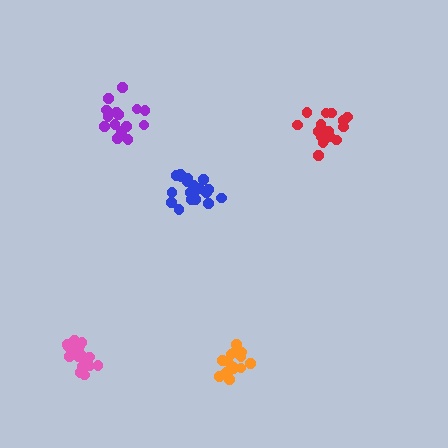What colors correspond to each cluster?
The clusters are colored: purple, red, orange, blue, pink.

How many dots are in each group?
Group 1: 16 dots, Group 2: 18 dots, Group 3: 16 dots, Group 4: 19 dots, Group 5: 20 dots (89 total).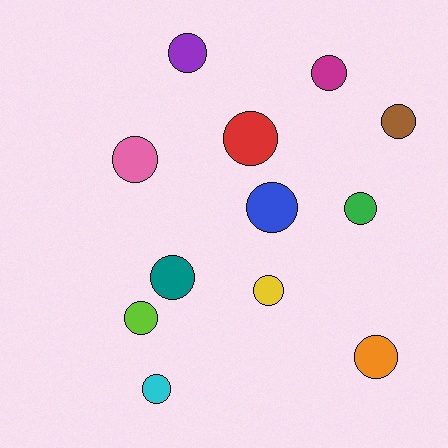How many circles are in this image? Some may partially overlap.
There are 12 circles.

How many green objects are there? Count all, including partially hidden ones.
There is 1 green object.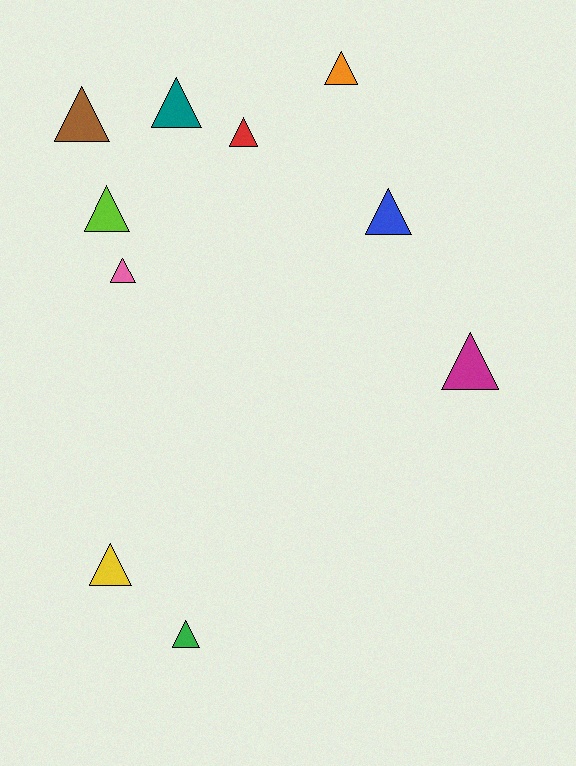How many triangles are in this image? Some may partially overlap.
There are 10 triangles.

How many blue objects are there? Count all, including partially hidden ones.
There is 1 blue object.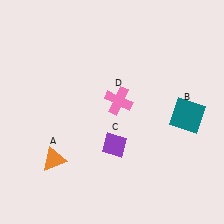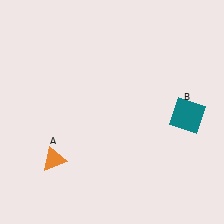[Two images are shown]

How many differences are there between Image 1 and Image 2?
There are 2 differences between the two images.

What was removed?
The purple diamond (C), the pink cross (D) were removed in Image 2.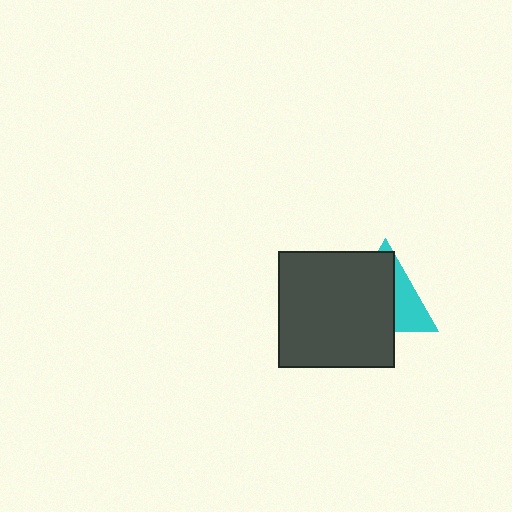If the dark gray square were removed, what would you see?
You would see the complete cyan triangle.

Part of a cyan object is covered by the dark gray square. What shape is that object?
It is a triangle.